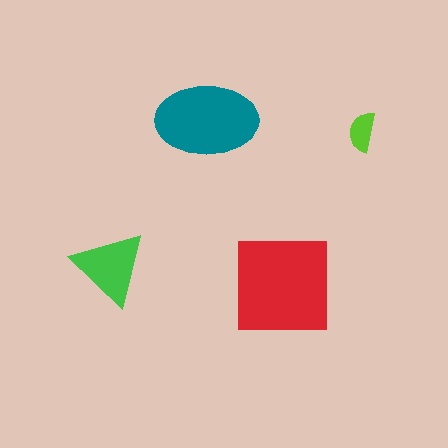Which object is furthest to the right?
The lime semicircle is rightmost.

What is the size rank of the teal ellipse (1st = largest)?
2nd.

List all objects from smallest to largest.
The lime semicircle, the green triangle, the teal ellipse, the red square.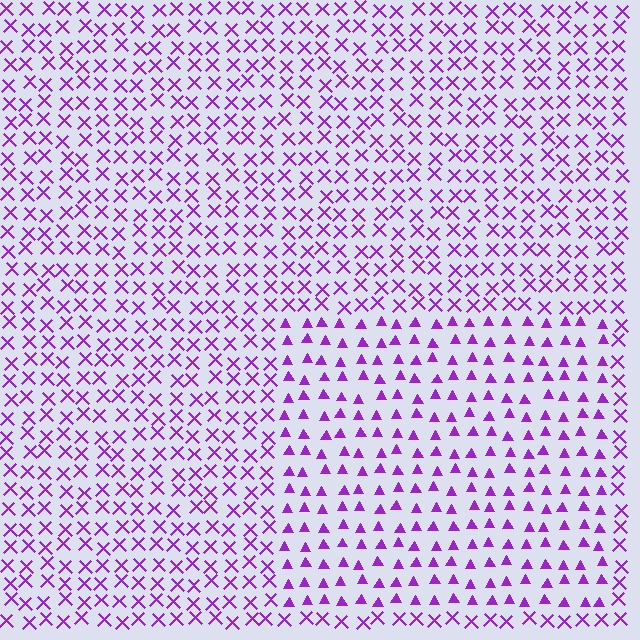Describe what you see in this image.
The image is filled with small purple elements arranged in a uniform grid. A rectangle-shaped region contains triangles, while the surrounding area contains X marks. The boundary is defined purely by the change in element shape.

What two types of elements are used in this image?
The image uses triangles inside the rectangle region and X marks outside it.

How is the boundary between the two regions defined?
The boundary is defined by a change in element shape: triangles inside vs. X marks outside. All elements share the same color and spacing.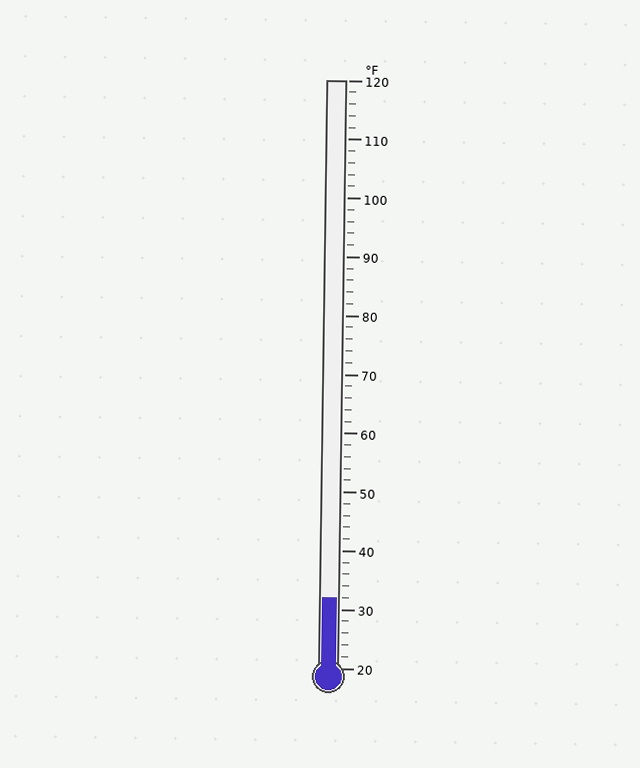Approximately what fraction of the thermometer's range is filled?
The thermometer is filled to approximately 10% of its range.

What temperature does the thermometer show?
The thermometer shows approximately 32°F.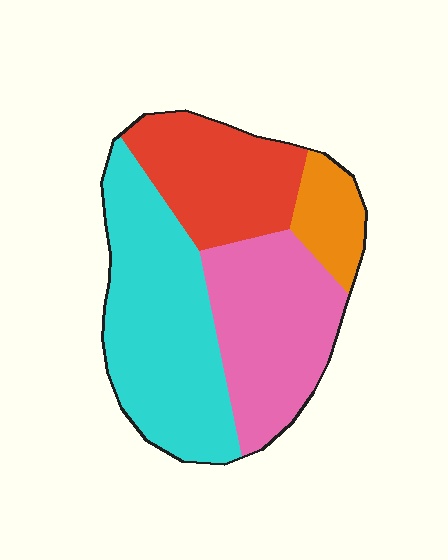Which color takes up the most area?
Cyan, at roughly 40%.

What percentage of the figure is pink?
Pink covers 29% of the figure.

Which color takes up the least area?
Orange, at roughly 10%.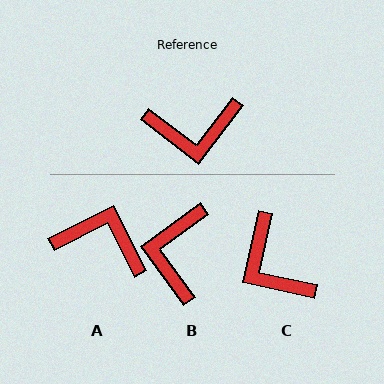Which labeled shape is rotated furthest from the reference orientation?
A, about 154 degrees away.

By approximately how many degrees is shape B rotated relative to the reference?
Approximately 106 degrees clockwise.